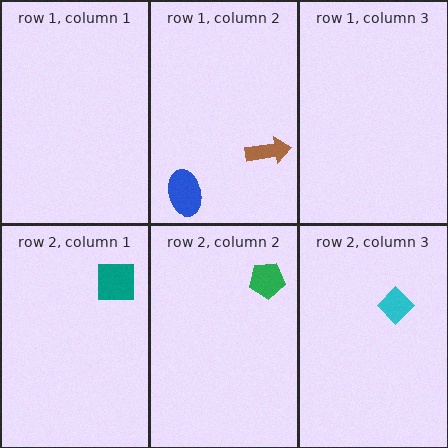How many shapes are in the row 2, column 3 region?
1.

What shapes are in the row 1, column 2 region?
The blue ellipse, the brown arrow.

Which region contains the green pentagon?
The row 2, column 2 region.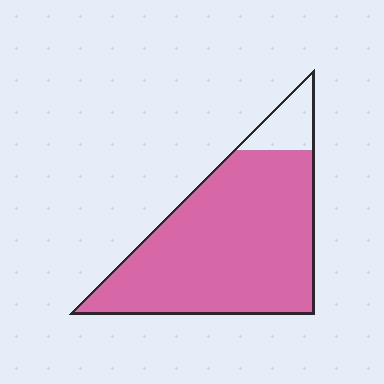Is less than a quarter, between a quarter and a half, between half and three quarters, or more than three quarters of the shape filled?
More than three quarters.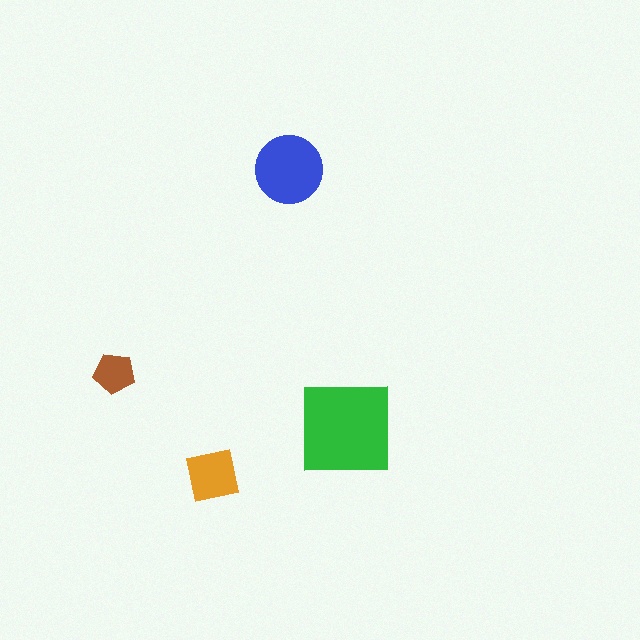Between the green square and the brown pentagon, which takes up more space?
The green square.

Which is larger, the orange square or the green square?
The green square.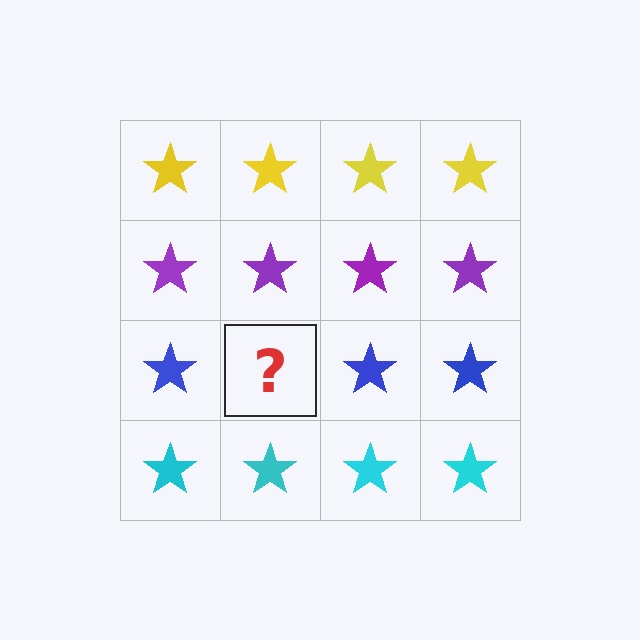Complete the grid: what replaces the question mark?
The question mark should be replaced with a blue star.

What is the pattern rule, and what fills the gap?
The rule is that each row has a consistent color. The gap should be filled with a blue star.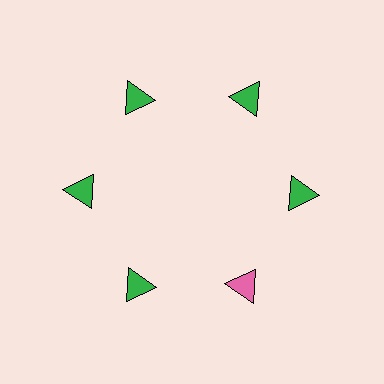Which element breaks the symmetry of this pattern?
The pink triangle at roughly the 5 o'clock position breaks the symmetry. All other shapes are green triangles.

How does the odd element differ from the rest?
It has a different color: pink instead of green.